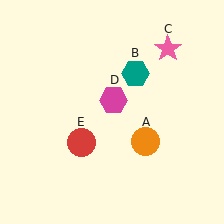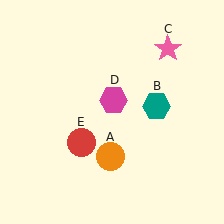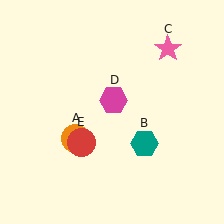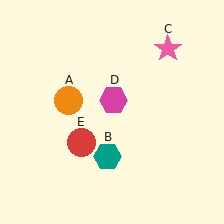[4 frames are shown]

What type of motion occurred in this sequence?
The orange circle (object A), teal hexagon (object B) rotated clockwise around the center of the scene.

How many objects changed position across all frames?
2 objects changed position: orange circle (object A), teal hexagon (object B).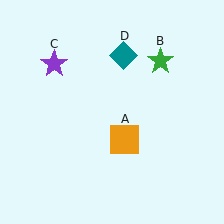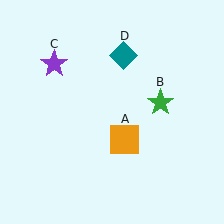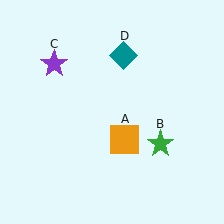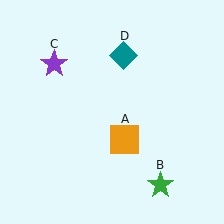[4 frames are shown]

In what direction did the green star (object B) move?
The green star (object B) moved down.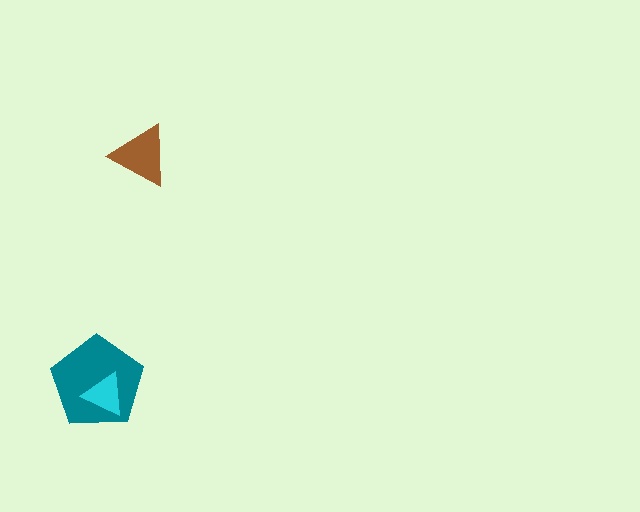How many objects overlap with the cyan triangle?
1 object overlaps with the cyan triangle.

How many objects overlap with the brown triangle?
0 objects overlap with the brown triangle.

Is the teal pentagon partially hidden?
Yes, it is partially covered by another shape.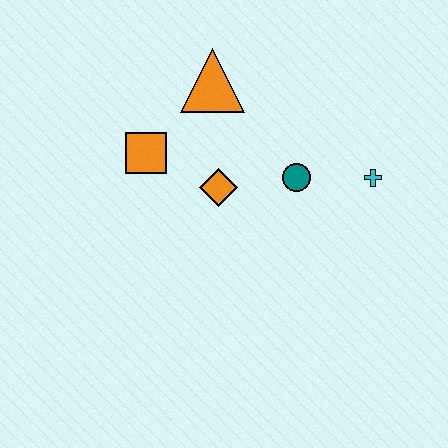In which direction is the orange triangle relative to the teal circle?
The orange triangle is above the teal circle.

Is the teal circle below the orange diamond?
No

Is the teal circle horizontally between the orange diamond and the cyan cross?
Yes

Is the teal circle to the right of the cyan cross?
No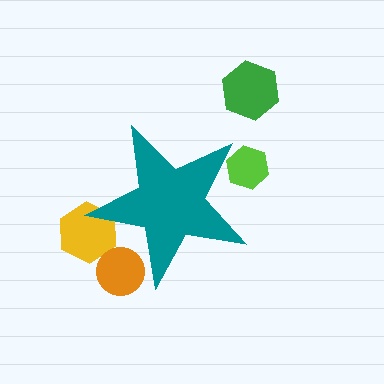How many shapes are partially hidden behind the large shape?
3 shapes are partially hidden.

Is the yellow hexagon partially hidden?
Yes, the yellow hexagon is partially hidden behind the teal star.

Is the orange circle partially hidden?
Yes, the orange circle is partially hidden behind the teal star.